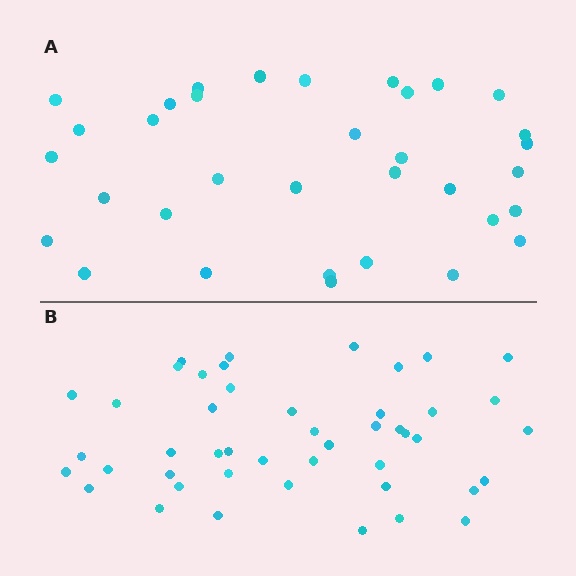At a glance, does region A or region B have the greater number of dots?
Region B (the bottom region) has more dots.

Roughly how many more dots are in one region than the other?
Region B has roughly 12 or so more dots than region A.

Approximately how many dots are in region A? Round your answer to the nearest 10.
About 30 dots. (The exact count is 34, which rounds to 30.)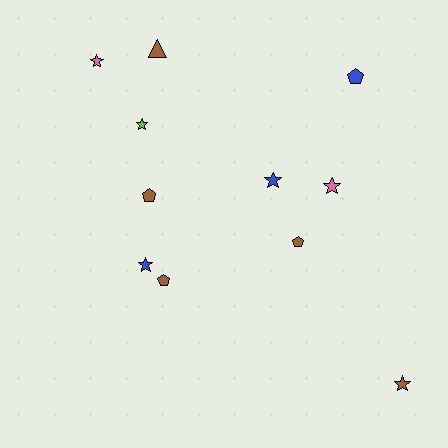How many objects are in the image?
There are 11 objects.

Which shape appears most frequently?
Star, with 6 objects.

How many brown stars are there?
There is 1 brown star.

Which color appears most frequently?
Brown, with 5 objects.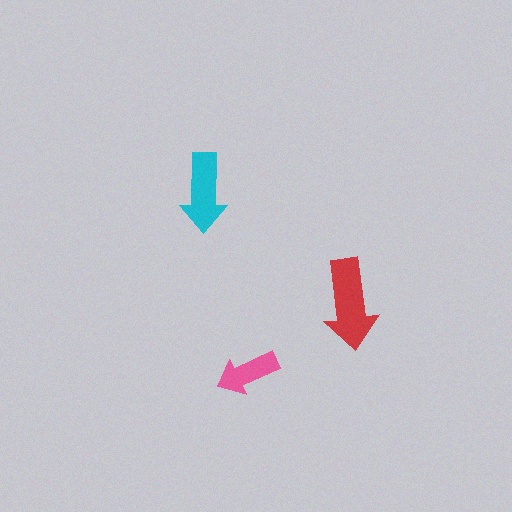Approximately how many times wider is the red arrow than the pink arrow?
About 1.5 times wider.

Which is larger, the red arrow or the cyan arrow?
The red one.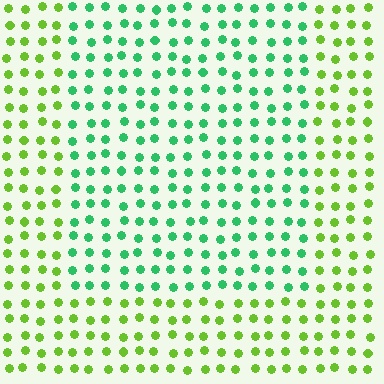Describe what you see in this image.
The image is filled with small lime elements in a uniform arrangement. A rectangle-shaped region is visible where the elements are tinted to a slightly different hue, forming a subtle color boundary.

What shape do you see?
I see a rectangle.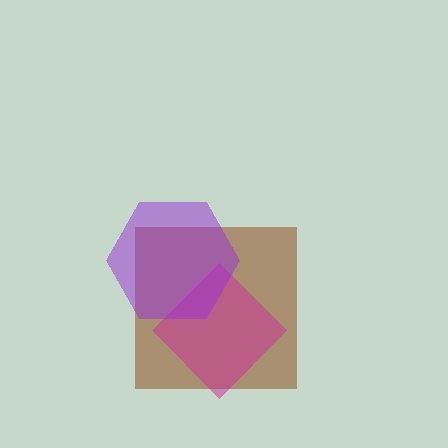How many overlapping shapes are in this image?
There are 3 overlapping shapes in the image.